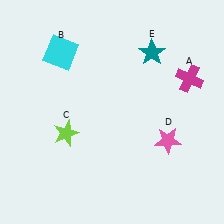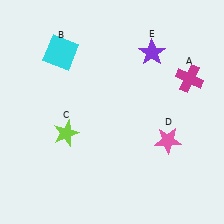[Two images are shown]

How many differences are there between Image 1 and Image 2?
There is 1 difference between the two images.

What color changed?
The star (E) changed from teal in Image 1 to purple in Image 2.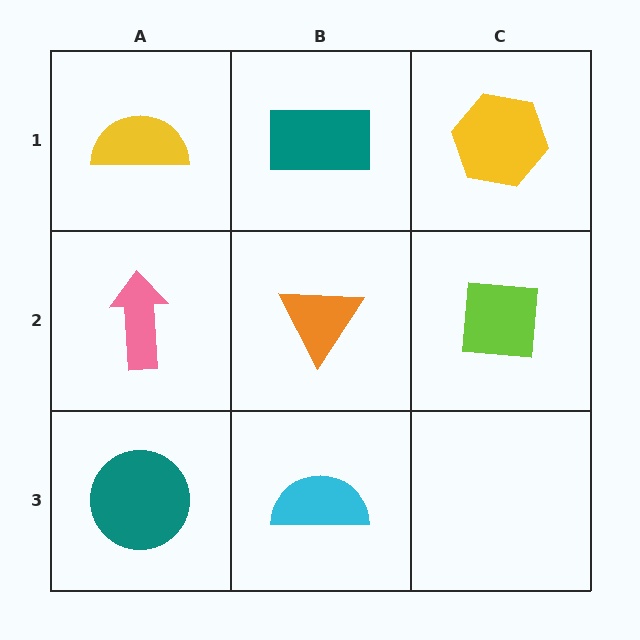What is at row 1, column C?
A yellow hexagon.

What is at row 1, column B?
A teal rectangle.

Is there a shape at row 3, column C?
No, that cell is empty.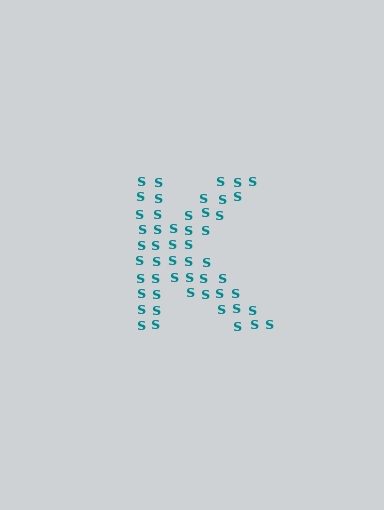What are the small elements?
The small elements are letter S's.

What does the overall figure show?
The overall figure shows the letter K.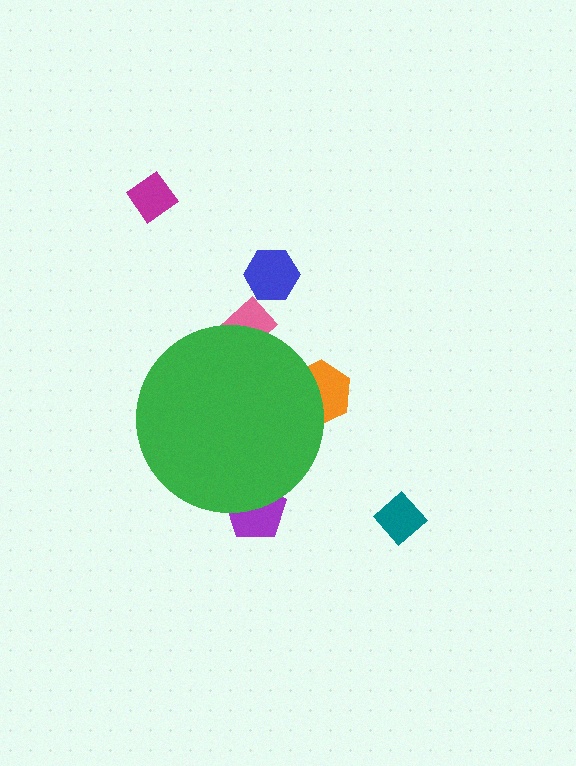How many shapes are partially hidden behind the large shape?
3 shapes are partially hidden.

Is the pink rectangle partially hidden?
Yes, the pink rectangle is partially hidden behind the green circle.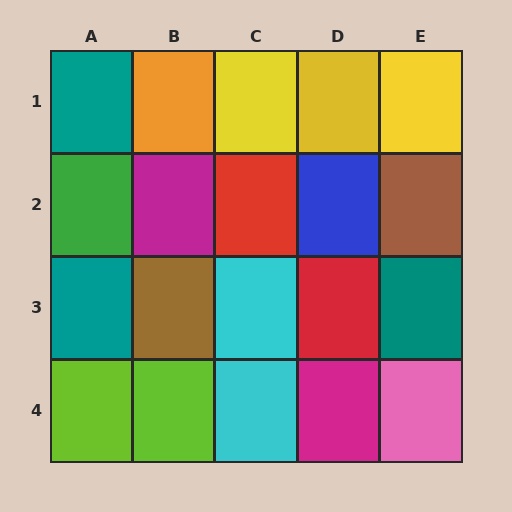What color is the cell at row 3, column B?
Brown.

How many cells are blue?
1 cell is blue.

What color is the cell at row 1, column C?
Yellow.